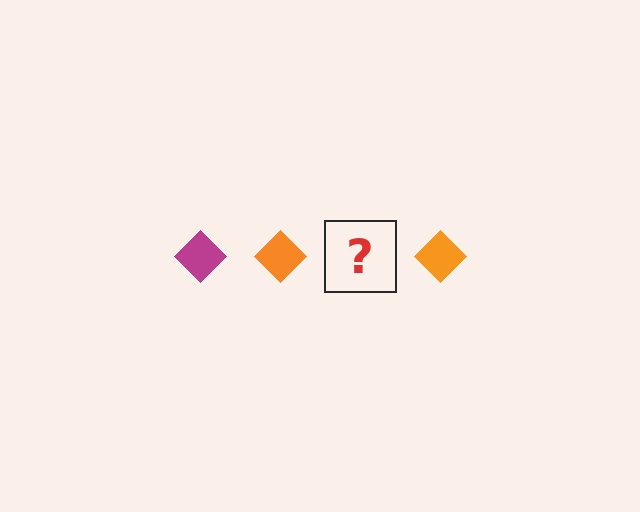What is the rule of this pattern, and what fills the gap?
The rule is that the pattern cycles through magenta, orange diamonds. The gap should be filled with a magenta diamond.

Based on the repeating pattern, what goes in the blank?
The blank should be a magenta diamond.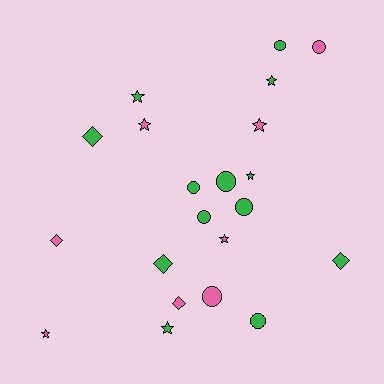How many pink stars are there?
There are 4 pink stars.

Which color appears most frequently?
Green, with 13 objects.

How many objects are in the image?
There are 21 objects.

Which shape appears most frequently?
Circle, with 8 objects.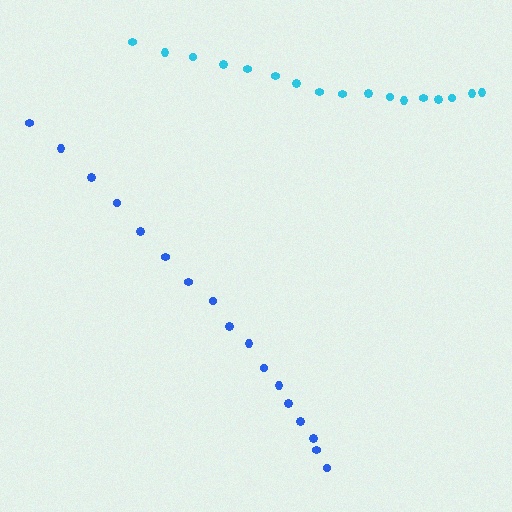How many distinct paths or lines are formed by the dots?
There are 2 distinct paths.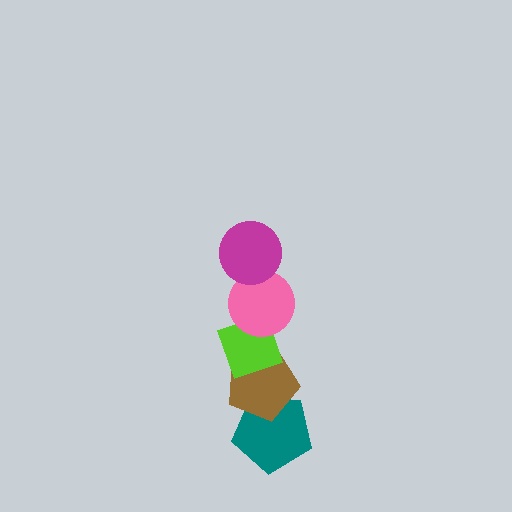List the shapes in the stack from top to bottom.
From top to bottom: the magenta circle, the pink circle, the lime diamond, the brown pentagon, the teal pentagon.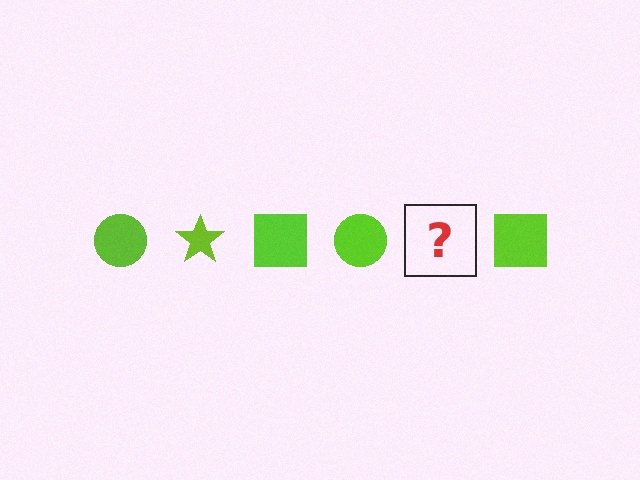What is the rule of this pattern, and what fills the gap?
The rule is that the pattern cycles through circle, star, square shapes in lime. The gap should be filled with a lime star.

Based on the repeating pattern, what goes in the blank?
The blank should be a lime star.